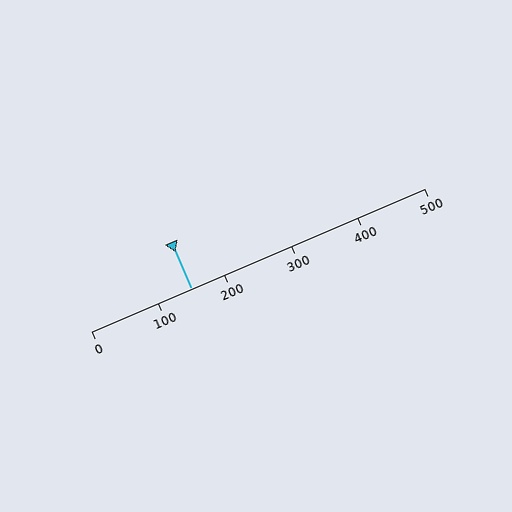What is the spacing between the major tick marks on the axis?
The major ticks are spaced 100 apart.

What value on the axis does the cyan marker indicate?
The marker indicates approximately 150.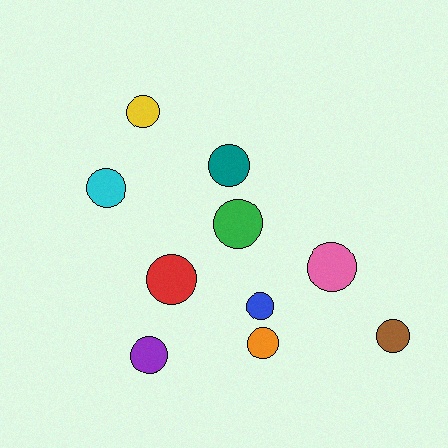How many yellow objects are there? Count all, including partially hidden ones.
There is 1 yellow object.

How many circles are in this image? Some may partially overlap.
There are 10 circles.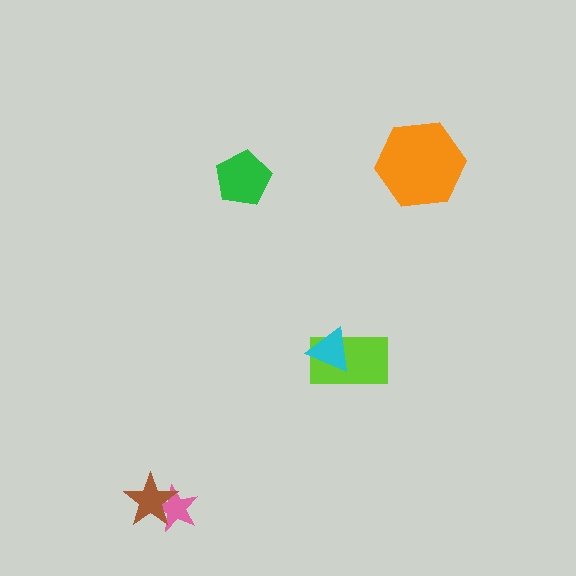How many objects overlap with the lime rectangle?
1 object overlaps with the lime rectangle.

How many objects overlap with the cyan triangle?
1 object overlaps with the cyan triangle.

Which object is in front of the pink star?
The brown star is in front of the pink star.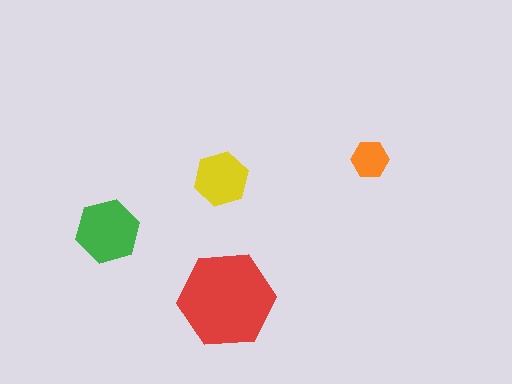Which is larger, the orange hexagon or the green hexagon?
The green one.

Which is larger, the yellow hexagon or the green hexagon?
The green one.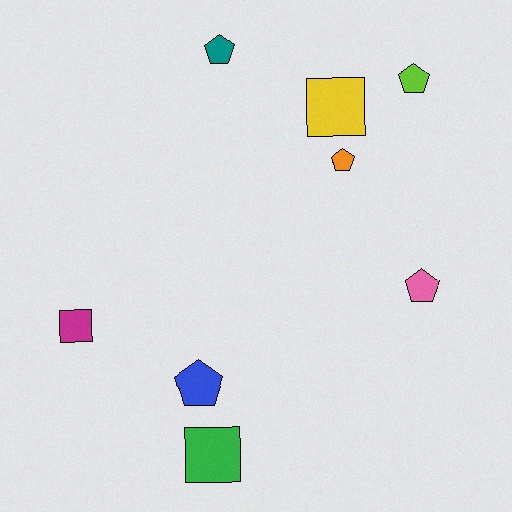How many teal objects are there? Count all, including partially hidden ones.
There is 1 teal object.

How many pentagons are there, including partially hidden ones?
There are 5 pentagons.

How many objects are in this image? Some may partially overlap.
There are 8 objects.